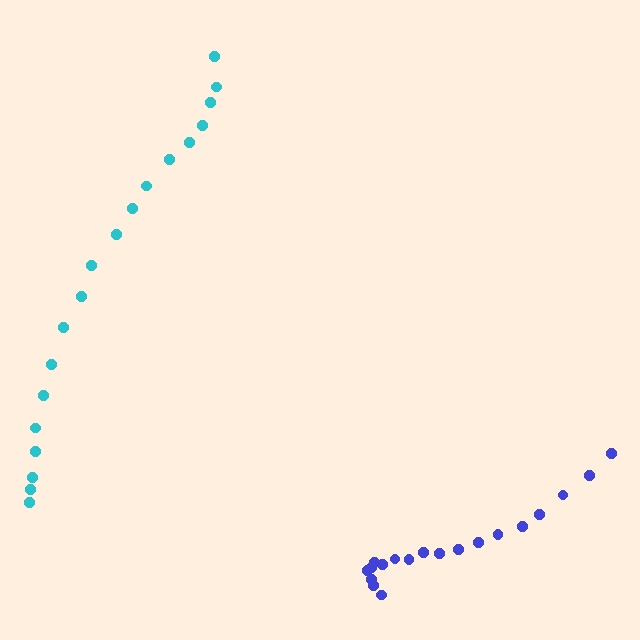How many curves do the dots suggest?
There are 2 distinct paths.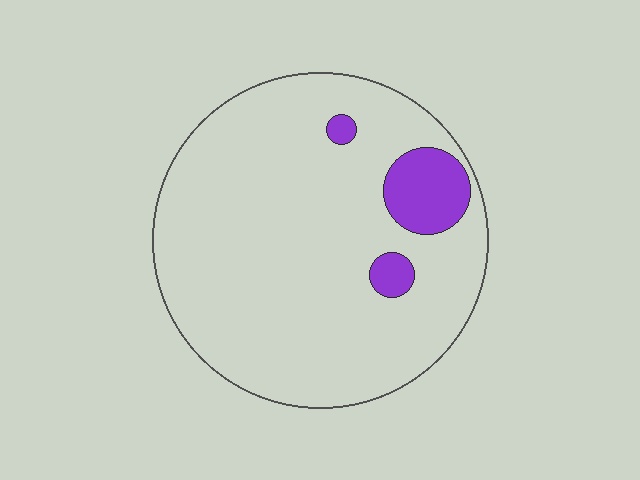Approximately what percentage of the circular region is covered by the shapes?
Approximately 10%.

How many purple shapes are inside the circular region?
3.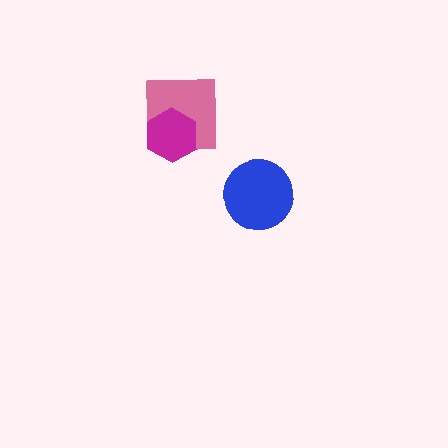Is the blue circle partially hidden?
No, no other shape covers it.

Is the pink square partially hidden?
Yes, it is partially covered by another shape.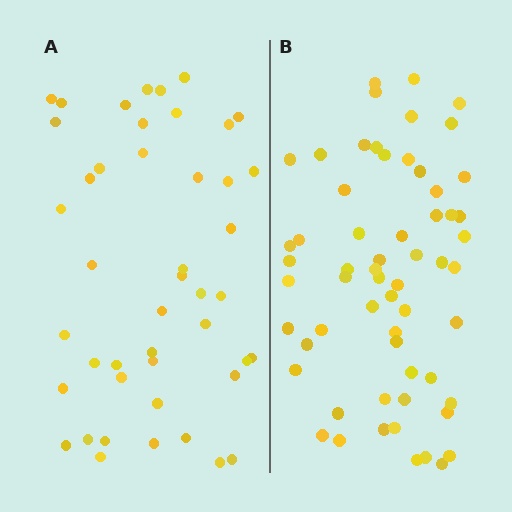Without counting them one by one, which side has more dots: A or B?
Region B (the right region) has more dots.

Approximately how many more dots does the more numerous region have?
Region B has approximately 15 more dots than region A.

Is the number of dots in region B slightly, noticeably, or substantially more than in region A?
Region B has noticeably more, but not dramatically so. The ratio is roughly 1.3 to 1.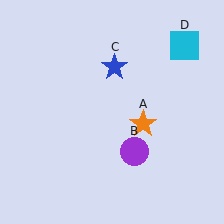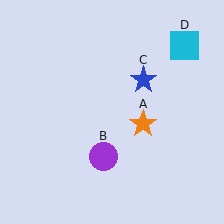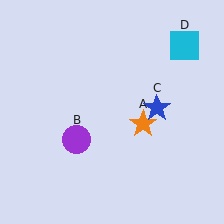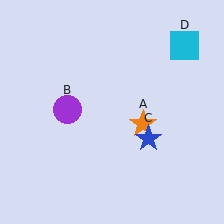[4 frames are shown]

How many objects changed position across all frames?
2 objects changed position: purple circle (object B), blue star (object C).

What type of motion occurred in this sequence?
The purple circle (object B), blue star (object C) rotated clockwise around the center of the scene.